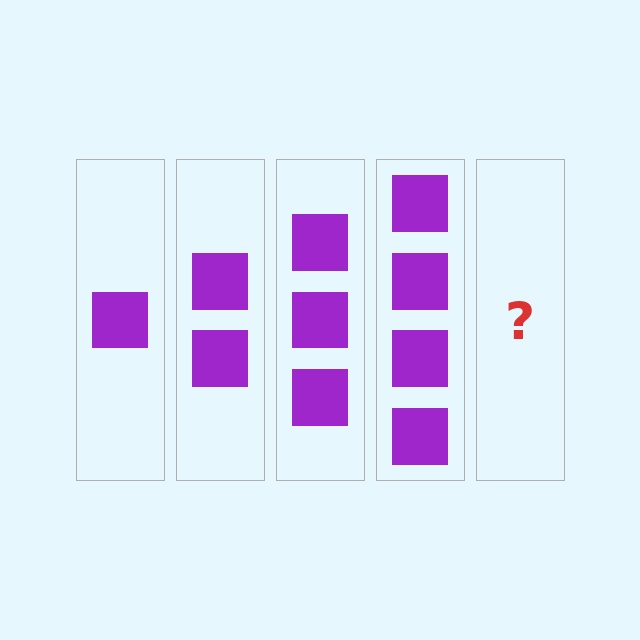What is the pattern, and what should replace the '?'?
The pattern is that each step adds one more square. The '?' should be 5 squares.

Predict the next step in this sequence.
The next step is 5 squares.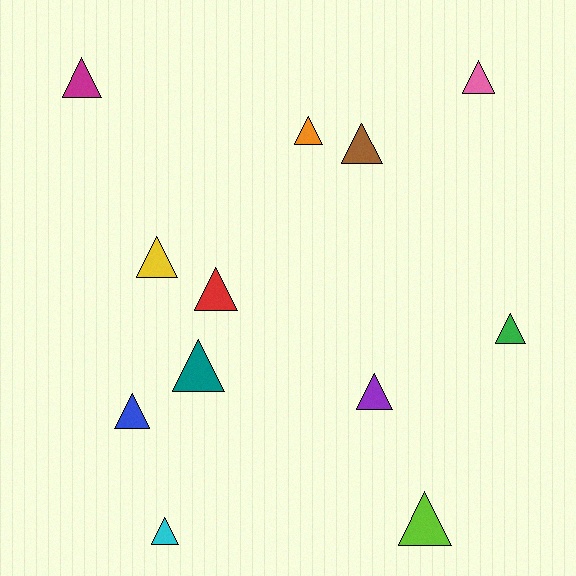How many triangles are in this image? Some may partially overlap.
There are 12 triangles.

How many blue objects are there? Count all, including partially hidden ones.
There is 1 blue object.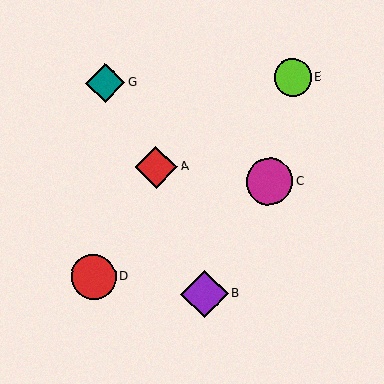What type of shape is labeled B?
Shape B is a purple diamond.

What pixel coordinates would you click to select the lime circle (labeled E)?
Click at (292, 77) to select the lime circle E.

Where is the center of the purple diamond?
The center of the purple diamond is at (204, 294).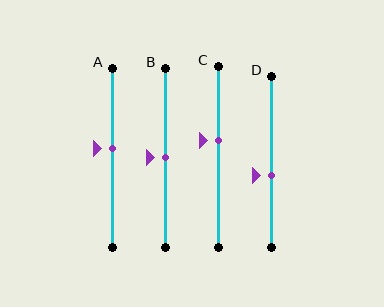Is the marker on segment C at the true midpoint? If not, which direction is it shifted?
No, the marker on segment C is shifted upward by about 9% of the segment length.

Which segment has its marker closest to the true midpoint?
Segment B has its marker closest to the true midpoint.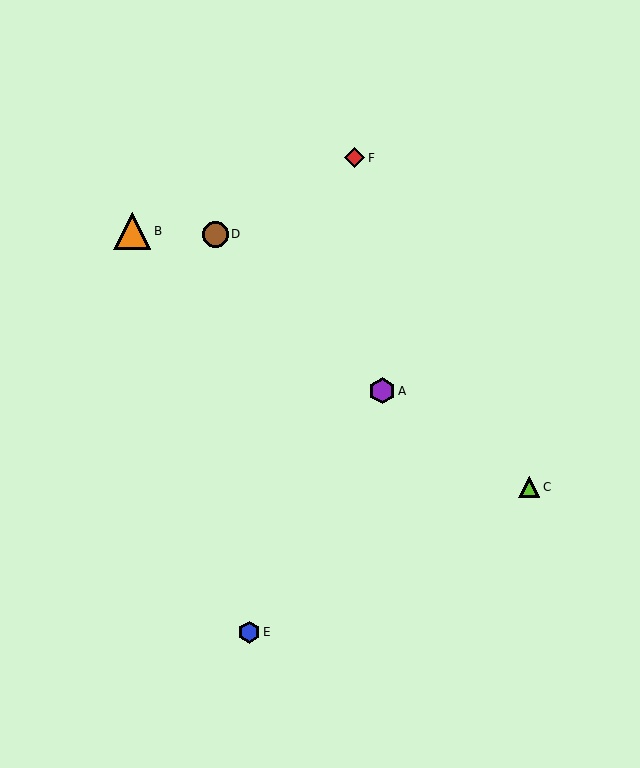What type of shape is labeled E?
Shape E is a blue hexagon.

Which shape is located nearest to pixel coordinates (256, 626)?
The blue hexagon (labeled E) at (249, 632) is nearest to that location.